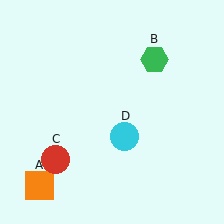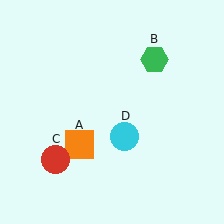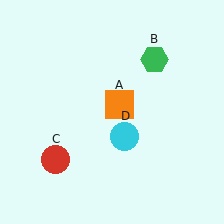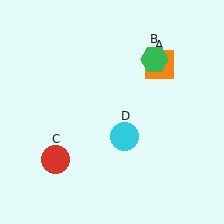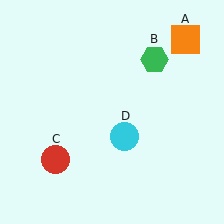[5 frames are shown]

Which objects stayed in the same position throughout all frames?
Green hexagon (object B) and red circle (object C) and cyan circle (object D) remained stationary.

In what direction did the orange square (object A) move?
The orange square (object A) moved up and to the right.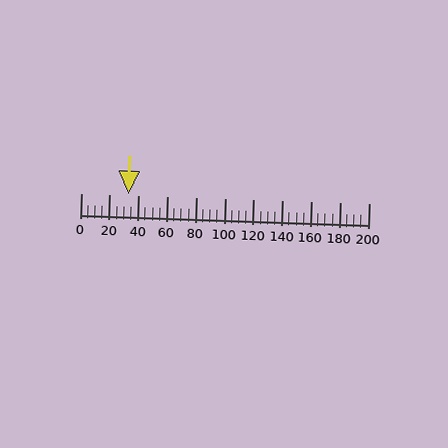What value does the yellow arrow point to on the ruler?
The yellow arrow points to approximately 33.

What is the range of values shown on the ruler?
The ruler shows values from 0 to 200.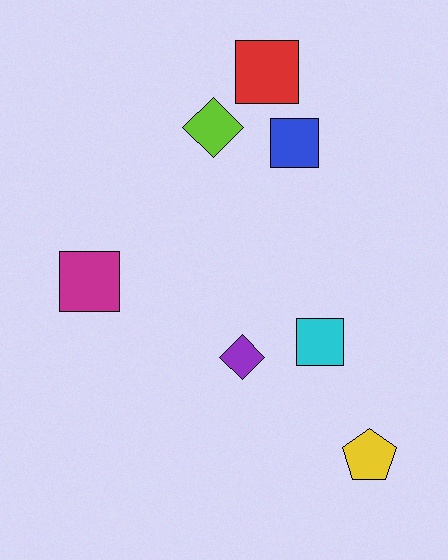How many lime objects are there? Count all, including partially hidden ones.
There is 1 lime object.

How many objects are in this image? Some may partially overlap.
There are 7 objects.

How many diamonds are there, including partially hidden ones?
There are 2 diamonds.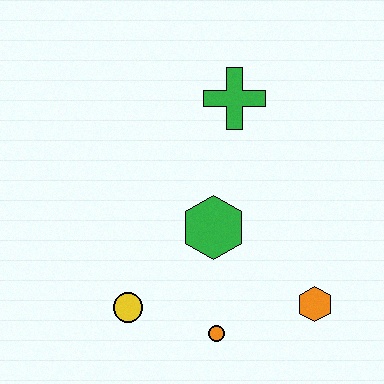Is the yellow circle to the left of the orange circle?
Yes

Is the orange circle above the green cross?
No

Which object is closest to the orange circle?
The yellow circle is closest to the orange circle.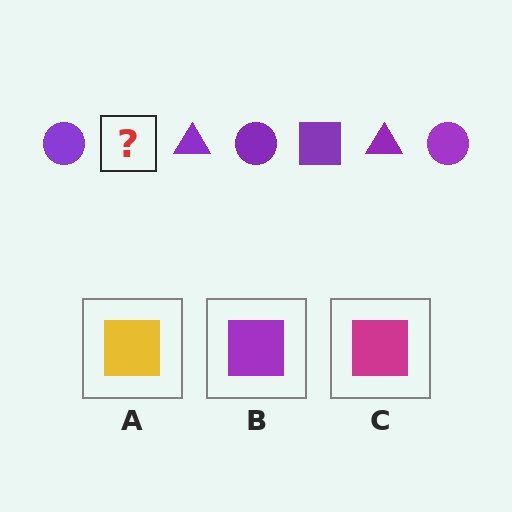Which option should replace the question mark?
Option B.